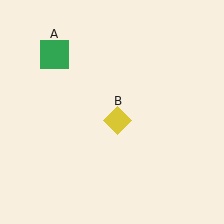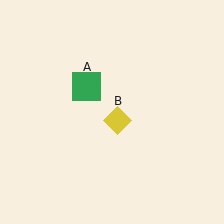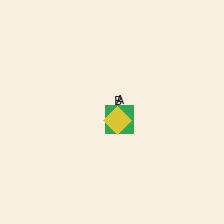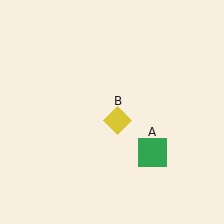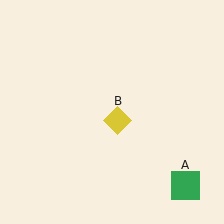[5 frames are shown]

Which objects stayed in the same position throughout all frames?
Yellow diamond (object B) remained stationary.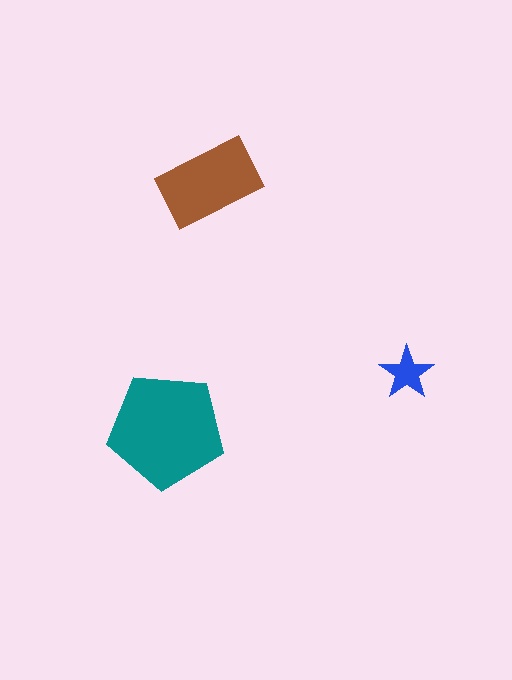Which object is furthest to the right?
The blue star is rightmost.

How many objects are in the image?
There are 3 objects in the image.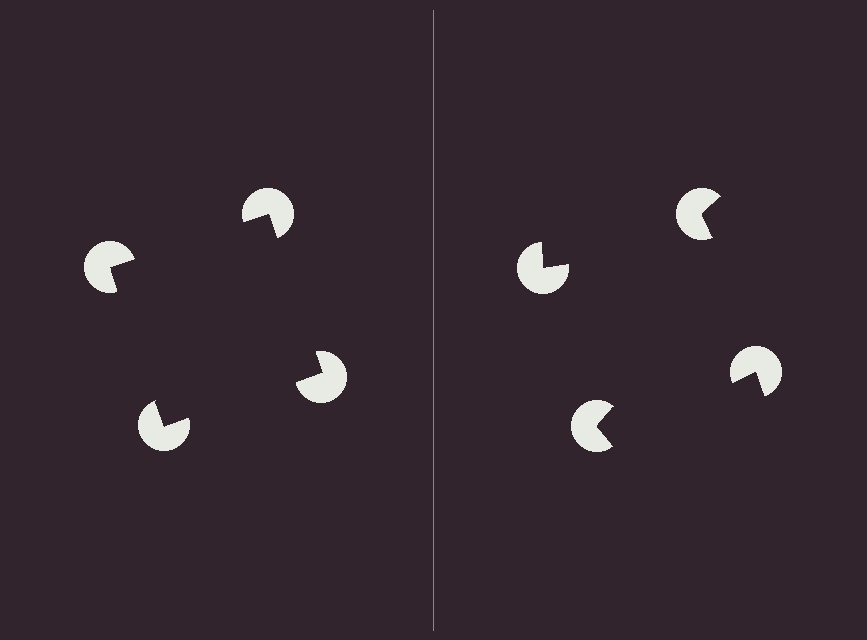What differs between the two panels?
The pac-man discs are positioned identically on both sides; only the wedge orientations differ. On the left they align to a square; on the right they are misaligned.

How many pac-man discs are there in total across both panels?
8 — 4 on each side.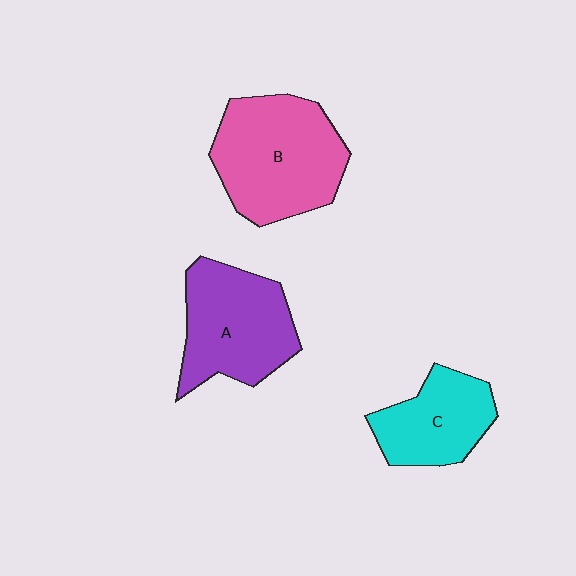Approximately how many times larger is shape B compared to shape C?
Approximately 1.6 times.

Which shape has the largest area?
Shape B (pink).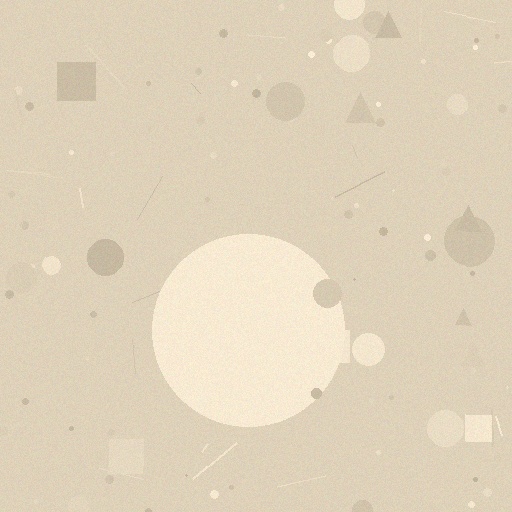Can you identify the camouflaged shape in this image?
The camouflaged shape is a circle.